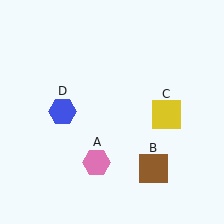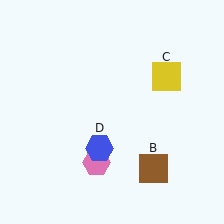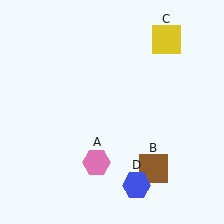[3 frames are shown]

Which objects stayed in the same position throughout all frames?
Pink hexagon (object A) and brown square (object B) remained stationary.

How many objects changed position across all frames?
2 objects changed position: yellow square (object C), blue hexagon (object D).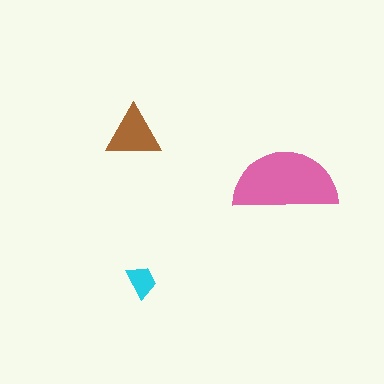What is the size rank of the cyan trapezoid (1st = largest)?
3rd.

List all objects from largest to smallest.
The pink semicircle, the brown triangle, the cyan trapezoid.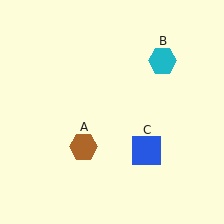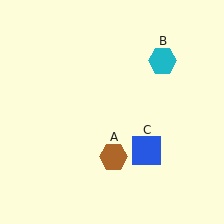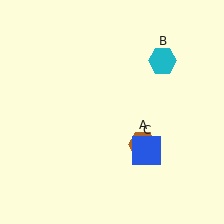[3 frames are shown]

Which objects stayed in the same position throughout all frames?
Cyan hexagon (object B) and blue square (object C) remained stationary.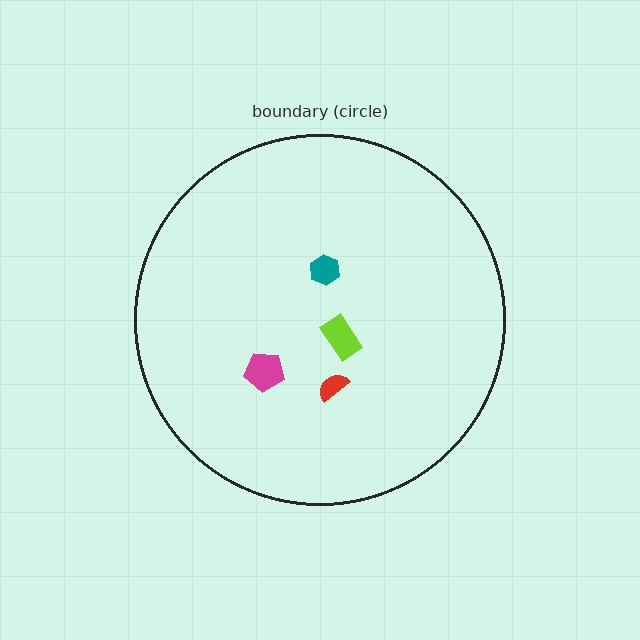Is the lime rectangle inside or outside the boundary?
Inside.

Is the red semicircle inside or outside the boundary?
Inside.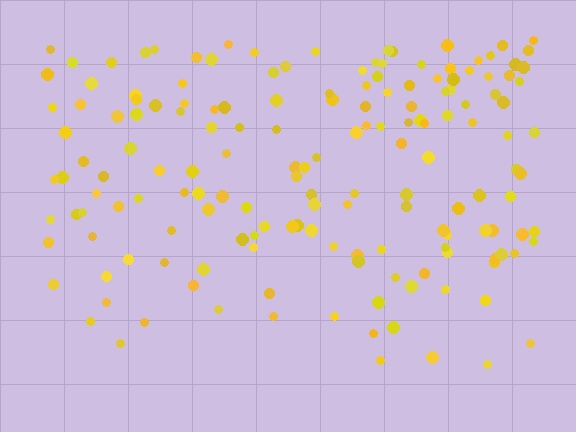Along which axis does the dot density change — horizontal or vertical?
Vertical.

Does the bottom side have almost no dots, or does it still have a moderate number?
Still a moderate number, just noticeably fewer than the top.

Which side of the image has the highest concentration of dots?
The top.